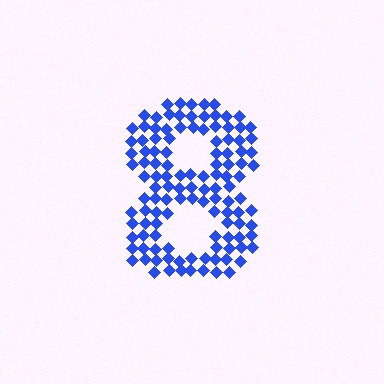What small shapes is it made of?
It is made of small diamonds.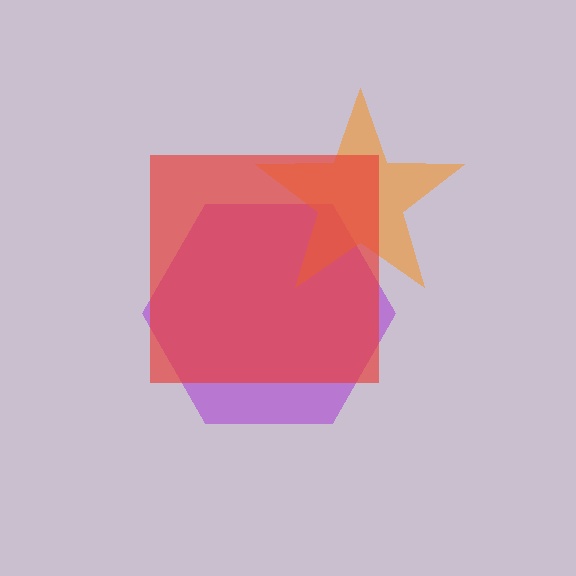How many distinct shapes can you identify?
There are 3 distinct shapes: a purple hexagon, an orange star, a red square.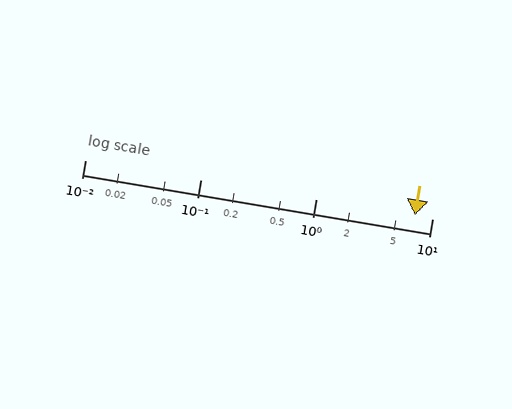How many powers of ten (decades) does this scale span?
The scale spans 3 decades, from 0.01 to 10.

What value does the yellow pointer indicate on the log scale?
The pointer indicates approximately 7.1.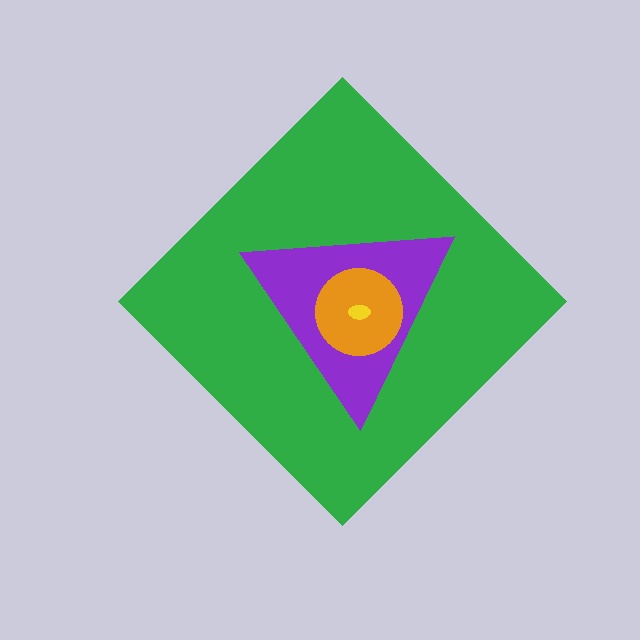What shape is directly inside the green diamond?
The purple triangle.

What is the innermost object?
The yellow ellipse.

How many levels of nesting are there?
4.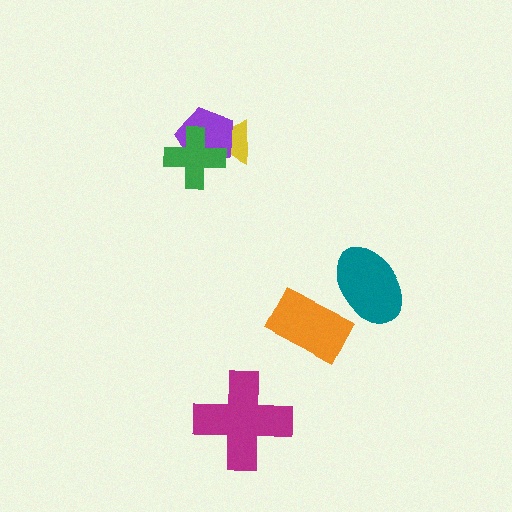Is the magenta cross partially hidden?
No, no other shape covers it.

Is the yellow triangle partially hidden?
Yes, it is partially covered by another shape.